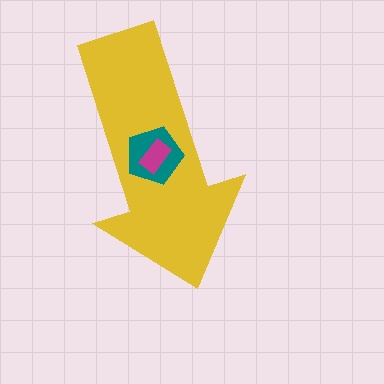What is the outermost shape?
The yellow arrow.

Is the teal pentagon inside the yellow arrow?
Yes.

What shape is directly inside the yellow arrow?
The teal pentagon.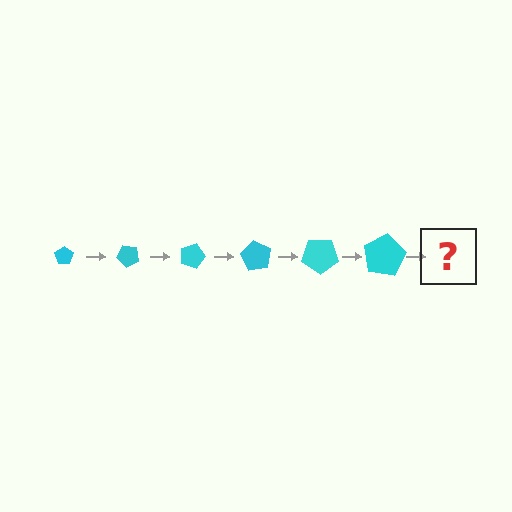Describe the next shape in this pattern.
It should be a pentagon, larger than the previous one and rotated 270 degrees from the start.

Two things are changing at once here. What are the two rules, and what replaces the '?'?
The two rules are that the pentagon grows larger each step and it rotates 45 degrees each step. The '?' should be a pentagon, larger than the previous one and rotated 270 degrees from the start.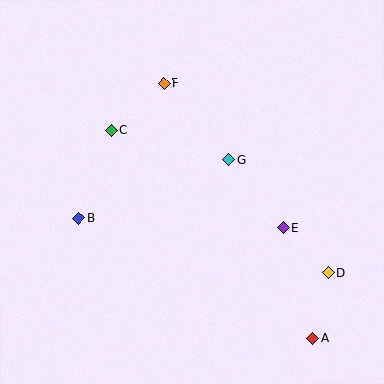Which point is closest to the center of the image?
Point G at (229, 159) is closest to the center.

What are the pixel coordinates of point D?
Point D is at (329, 273).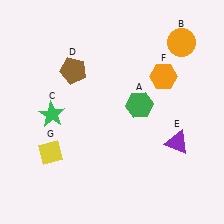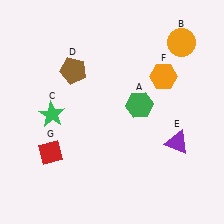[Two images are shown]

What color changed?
The diamond (G) changed from yellow in Image 1 to red in Image 2.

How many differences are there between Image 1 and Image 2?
There is 1 difference between the two images.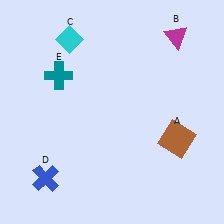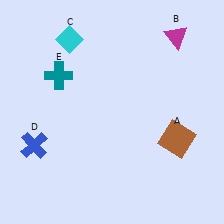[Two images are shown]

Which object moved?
The blue cross (D) moved up.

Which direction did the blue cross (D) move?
The blue cross (D) moved up.